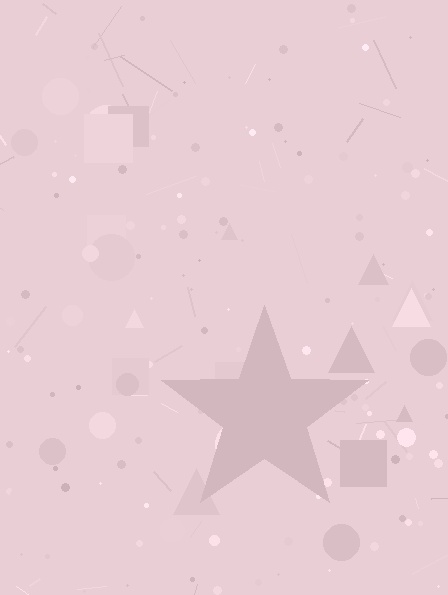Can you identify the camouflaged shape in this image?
The camouflaged shape is a star.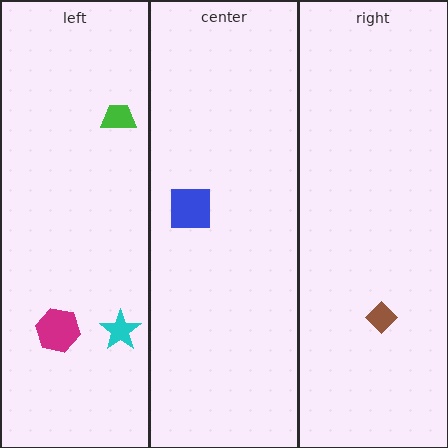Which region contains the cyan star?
The left region.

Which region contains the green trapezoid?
The left region.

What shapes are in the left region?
The magenta hexagon, the green trapezoid, the cyan star.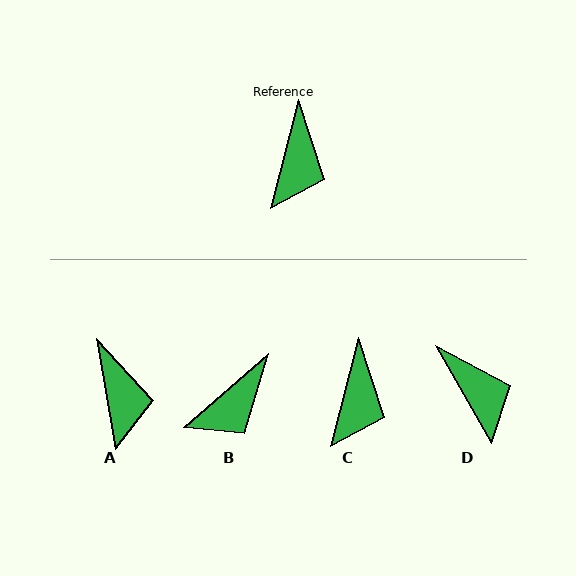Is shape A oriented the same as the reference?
No, it is off by about 24 degrees.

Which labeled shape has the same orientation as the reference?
C.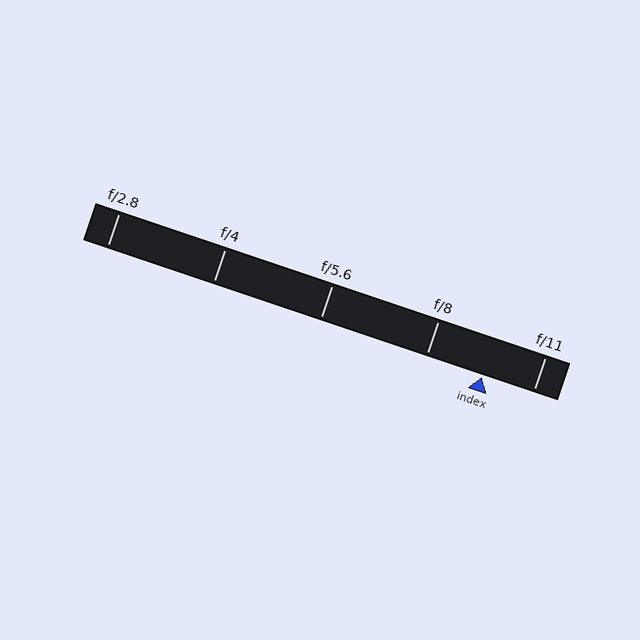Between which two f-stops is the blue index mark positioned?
The index mark is between f/8 and f/11.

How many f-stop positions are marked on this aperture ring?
There are 5 f-stop positions marked.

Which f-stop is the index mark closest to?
The index mark is closest to f/11.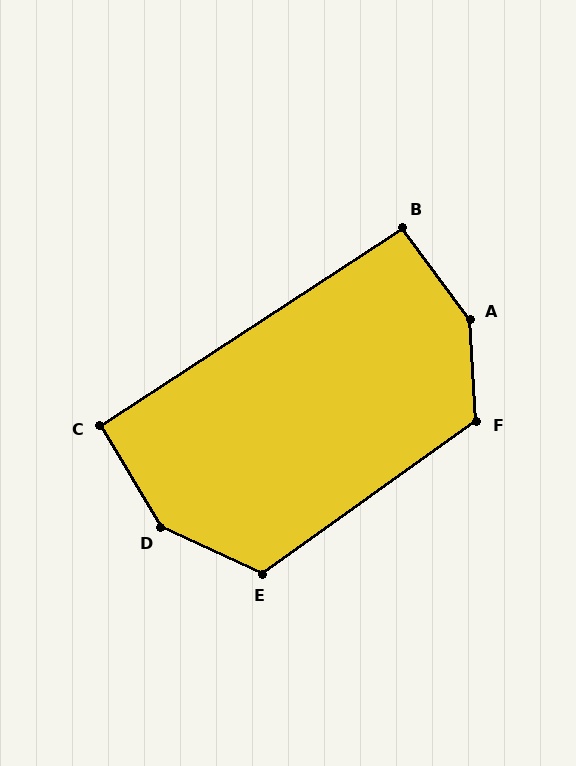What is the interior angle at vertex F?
Approximately 122 degrees (obtuse).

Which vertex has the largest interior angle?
A, at approximately 147 degrees.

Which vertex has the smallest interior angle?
C, at approximately 92 degrees.